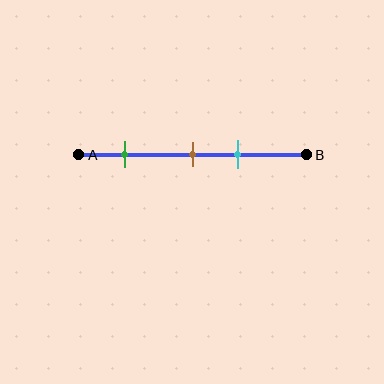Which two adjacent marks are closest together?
The brown and cyan marks are the closest adjacent pair.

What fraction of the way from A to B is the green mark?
The green mark is approximately 20% (0.2) of the way from A to B.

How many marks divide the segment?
There are 3 marks dividing the segment.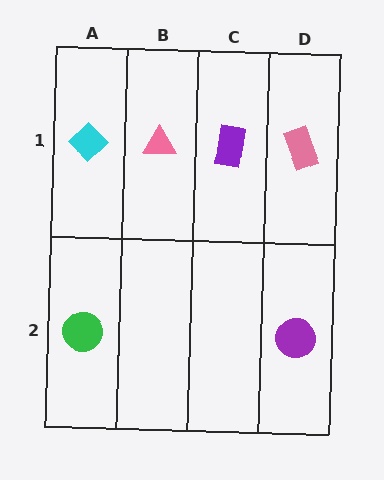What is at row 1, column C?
A purple rectangle.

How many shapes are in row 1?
4 shapes.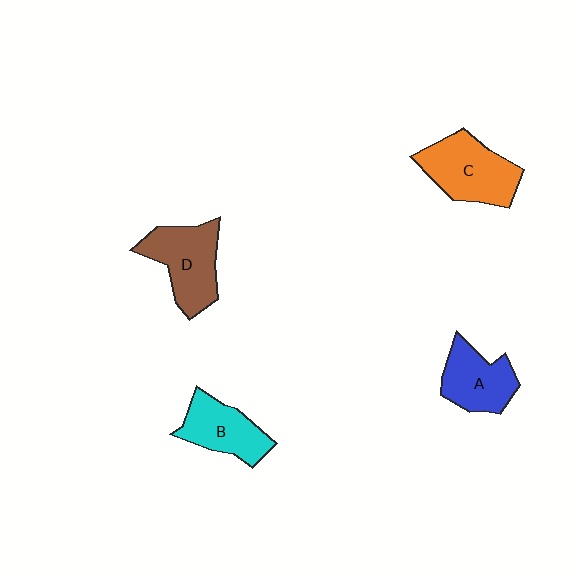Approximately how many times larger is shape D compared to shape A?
Approximately 1.2 times.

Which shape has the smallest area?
Shape B (cyan).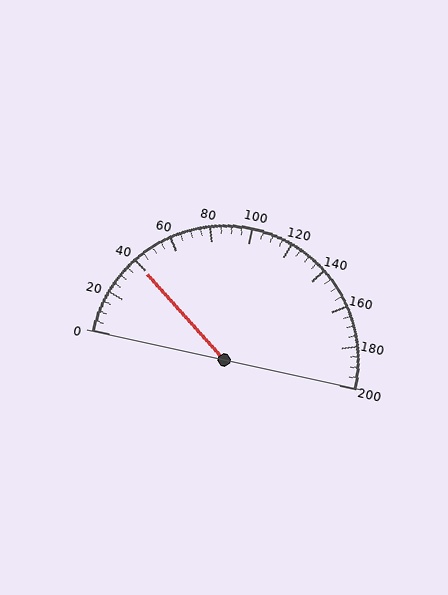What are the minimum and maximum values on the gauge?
The gauge ranges from 0 to 200.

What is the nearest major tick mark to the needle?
The nearest major tick mark is 40.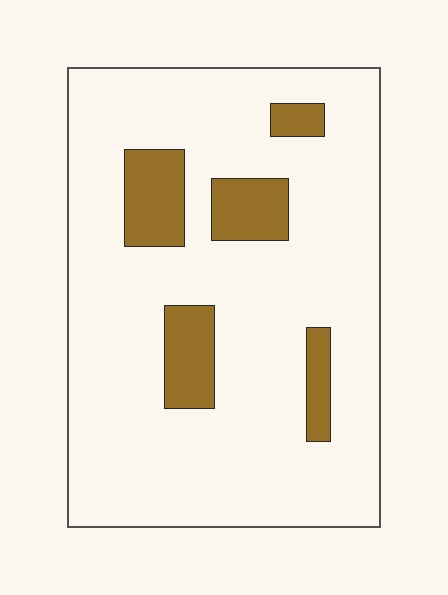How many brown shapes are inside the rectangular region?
5.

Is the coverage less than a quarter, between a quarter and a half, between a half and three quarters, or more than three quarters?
Less than a quarter.